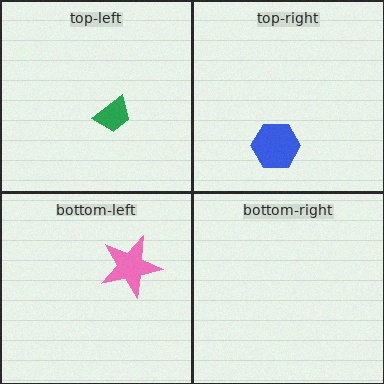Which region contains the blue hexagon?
The top-right region.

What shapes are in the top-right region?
The blue hexagon.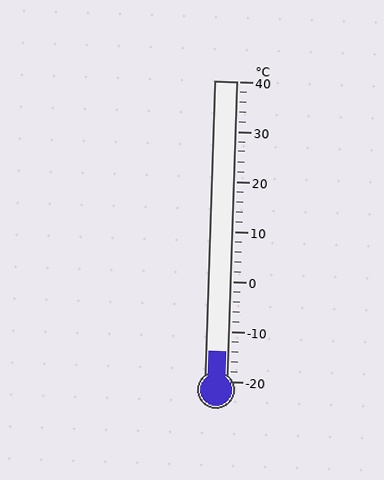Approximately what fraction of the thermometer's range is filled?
The thermometer is filled to approximately 10% of its range.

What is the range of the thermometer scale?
The thermometer scale ranges from -20°C to 40°C.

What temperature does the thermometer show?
The thermometer shows approximately -14°C.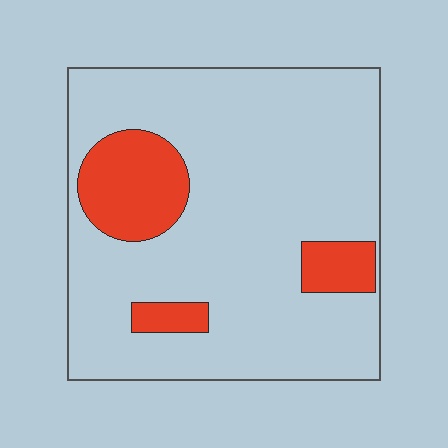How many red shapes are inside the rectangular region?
3.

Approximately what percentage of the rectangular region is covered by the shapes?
Approximately 15%.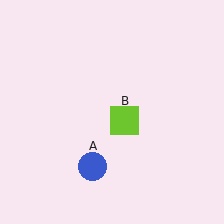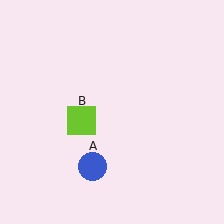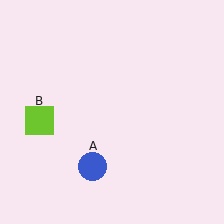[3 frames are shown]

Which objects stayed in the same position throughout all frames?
Blue circle (object A) remained stationary.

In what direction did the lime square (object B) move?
The lime square (object B) moved left.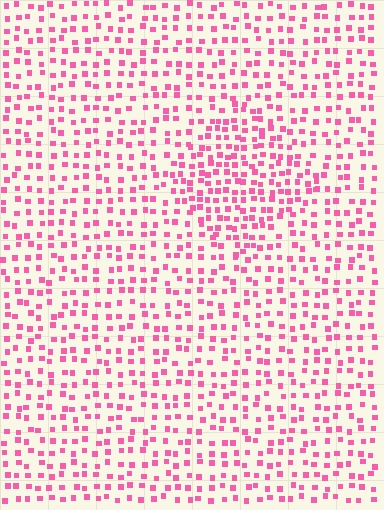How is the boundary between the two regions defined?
The boundary is defined by a change in element density (approximately 1.7x ratio). All elements are the same color, size, and shape.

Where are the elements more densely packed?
The elements are more densely packed inside the diamond boundary.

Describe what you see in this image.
The image contains small pink elements arranged at two different densities. A diamond-shaped region is visible where the elements are more densely packed than the surrounding area.